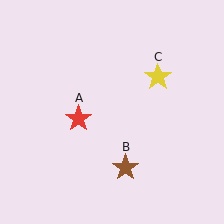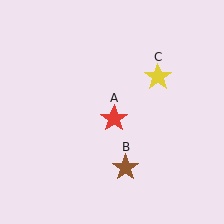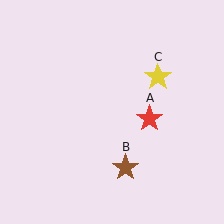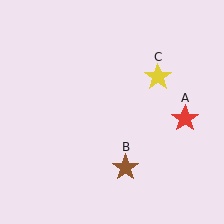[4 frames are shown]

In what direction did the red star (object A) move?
The red star (object A) moved right.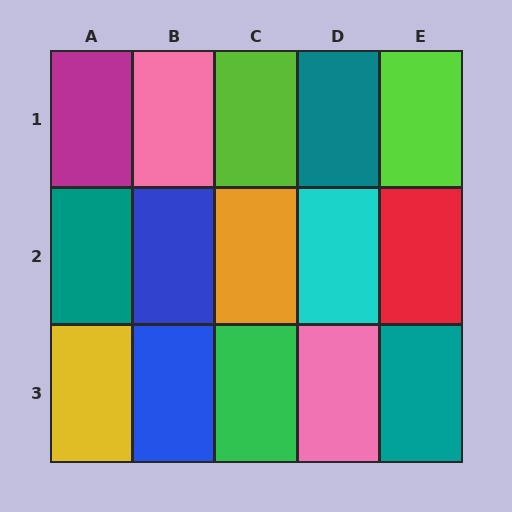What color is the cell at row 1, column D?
Teal.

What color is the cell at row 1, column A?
Magenta.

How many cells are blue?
2 cells are blue.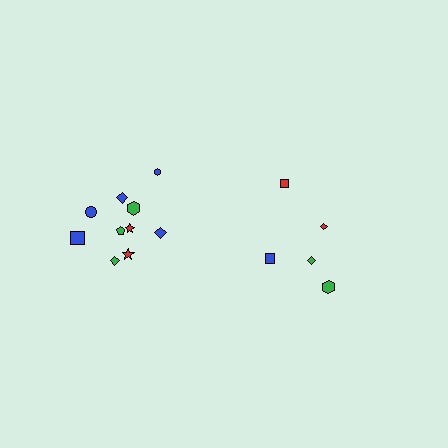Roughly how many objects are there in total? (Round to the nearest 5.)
Roughly 15 objects in total.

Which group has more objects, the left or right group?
The left group.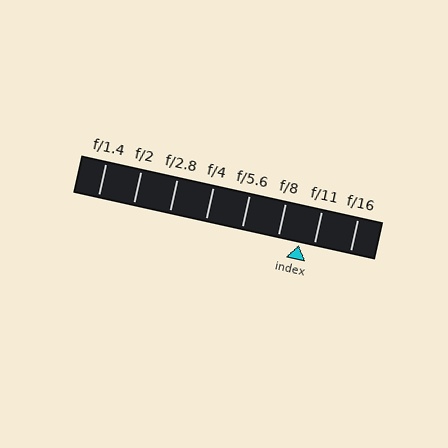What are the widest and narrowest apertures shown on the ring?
The widest aperture shown is f/1.4 and the narrowest is f/16.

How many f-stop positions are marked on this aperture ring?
There are 8 f-stop positions marked.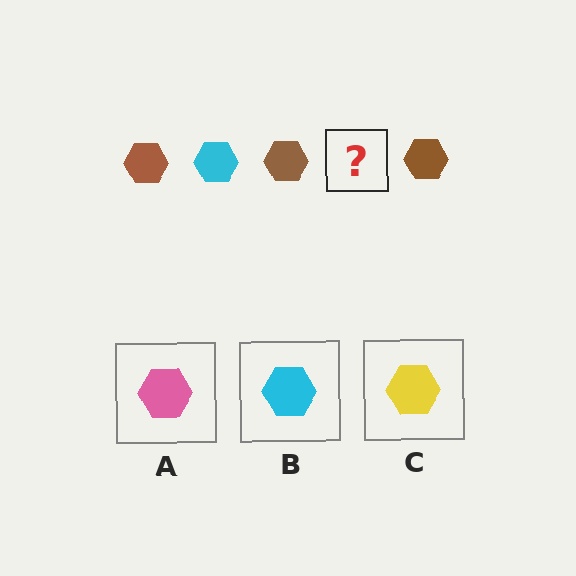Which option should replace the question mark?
Option B.